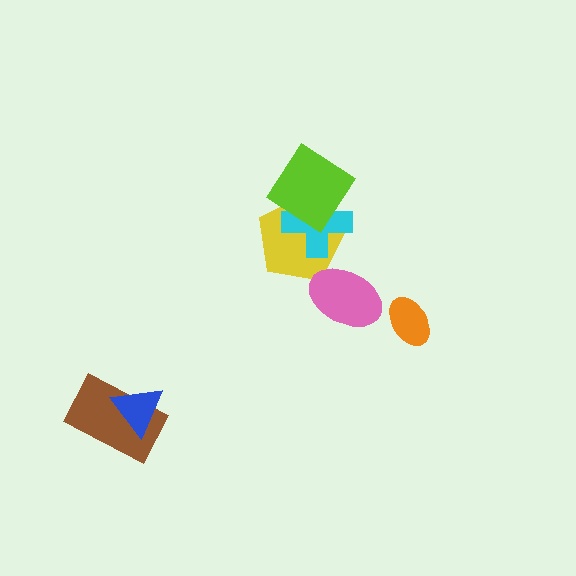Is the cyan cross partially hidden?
Yes, it is partially covered by another shape.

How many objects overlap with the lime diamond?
2 objects overlap with the lime diamond.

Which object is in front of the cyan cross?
The lime diamond is in front of the cyan cross.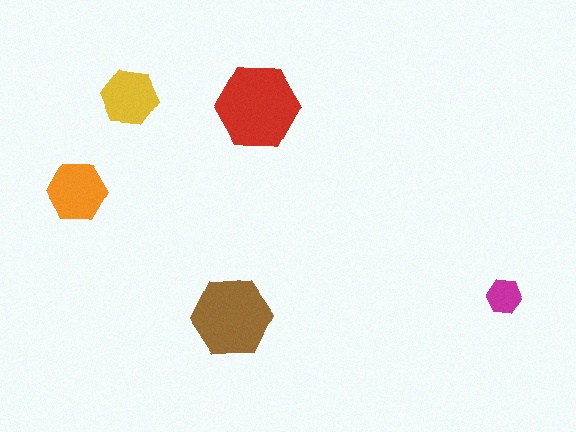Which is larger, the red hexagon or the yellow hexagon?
The red one.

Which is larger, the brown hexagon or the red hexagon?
The red one.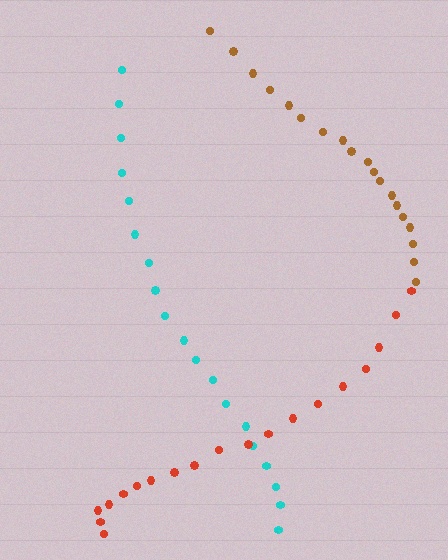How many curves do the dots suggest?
There are 3 distinct paths.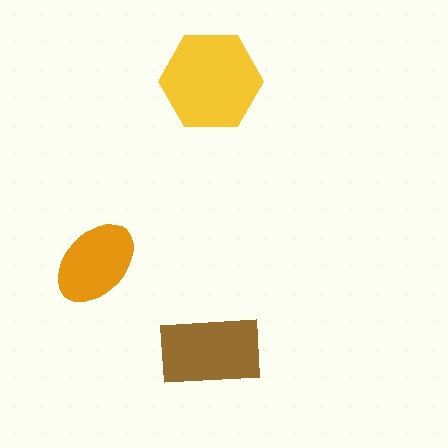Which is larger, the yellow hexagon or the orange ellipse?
The yellow hexagon.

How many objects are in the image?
There are 3 objects in the image.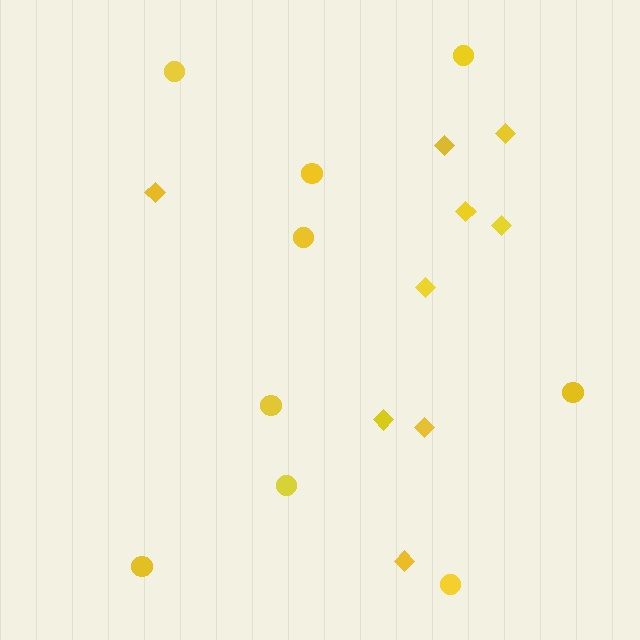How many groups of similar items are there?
There are 2 groups: one group of diamonds (9) and one group of circles (9).